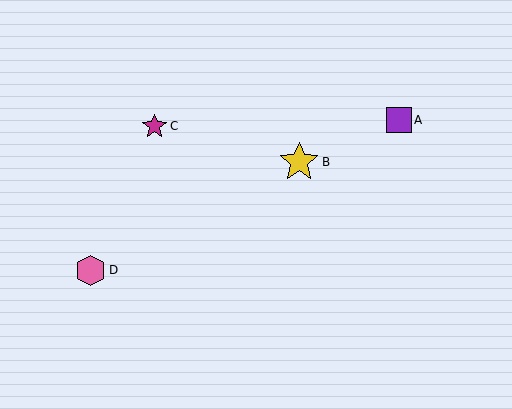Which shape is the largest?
The yellow star (labeled B) is the largest.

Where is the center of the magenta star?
The center of the magenta star is at (155, 126).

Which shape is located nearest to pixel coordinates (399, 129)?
The purple square (labeled A) at (399, 120) is nearest to that location.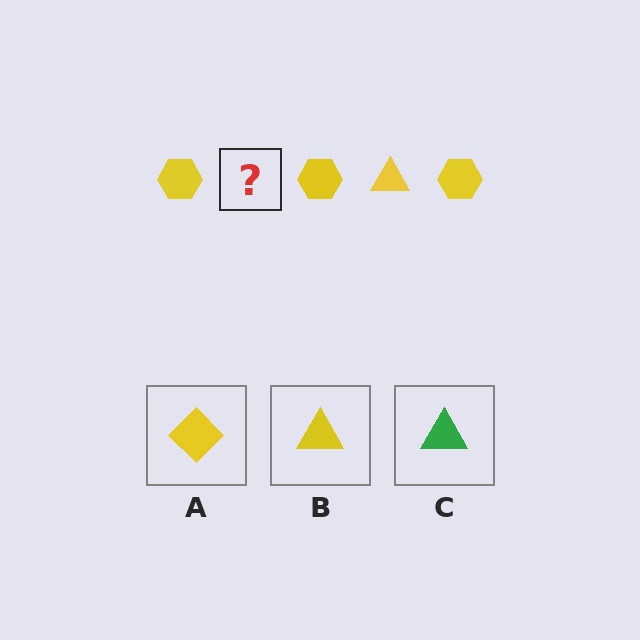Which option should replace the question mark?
Option B.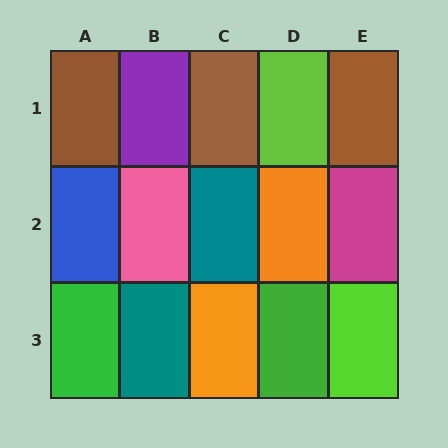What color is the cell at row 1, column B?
Purple.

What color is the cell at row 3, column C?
Orange.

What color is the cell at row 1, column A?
Brown.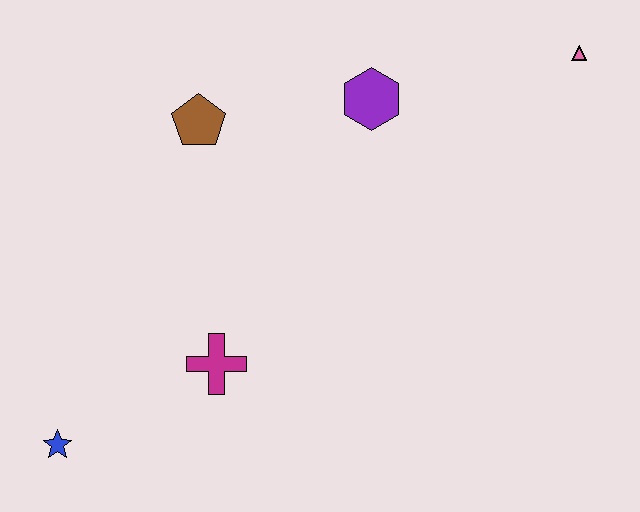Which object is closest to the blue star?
The magenta cross is closest to the blue star.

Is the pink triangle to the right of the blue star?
Yes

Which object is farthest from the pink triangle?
The blue star is farthest from the pink triangle.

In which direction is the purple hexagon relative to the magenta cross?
The purple hexagon is above the magenta cross.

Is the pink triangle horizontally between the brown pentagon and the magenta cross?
No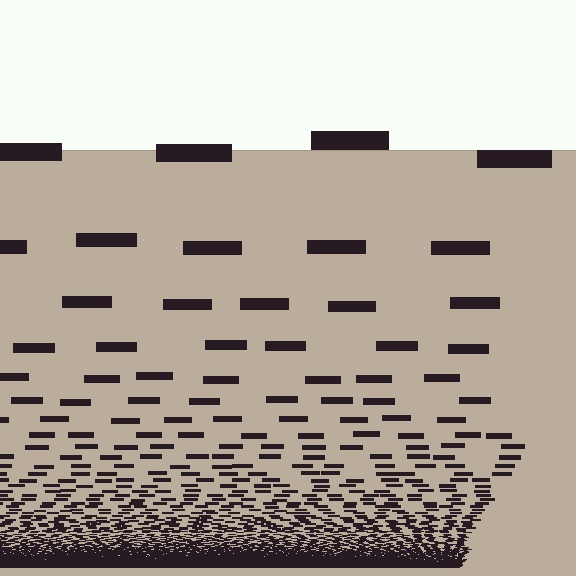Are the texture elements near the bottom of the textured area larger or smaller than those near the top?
Smaller. The gradient is inverted — elements near the bottom are smaller and denser.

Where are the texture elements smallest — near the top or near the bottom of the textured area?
Near the bottom.